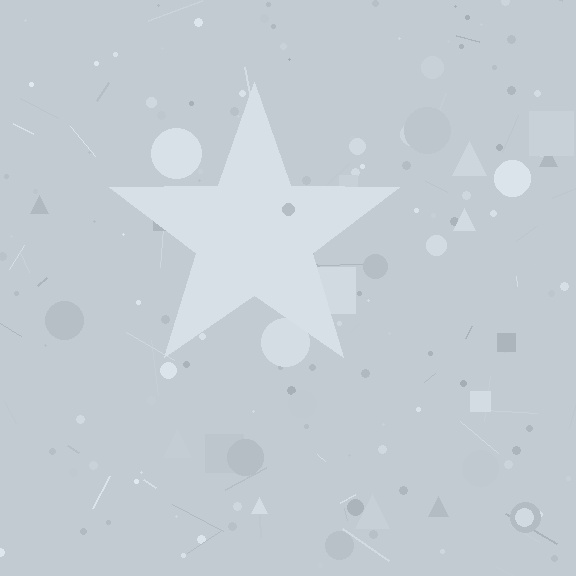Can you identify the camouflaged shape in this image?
The camouflaged shape is a star.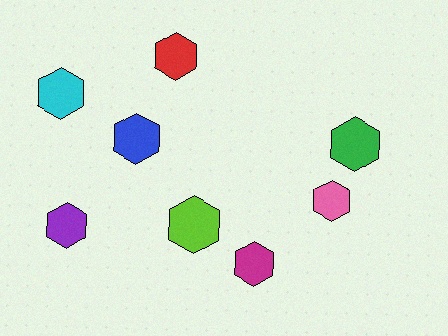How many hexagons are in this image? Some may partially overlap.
There are 8 hexagons.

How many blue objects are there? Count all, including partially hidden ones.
There is 1 blue object.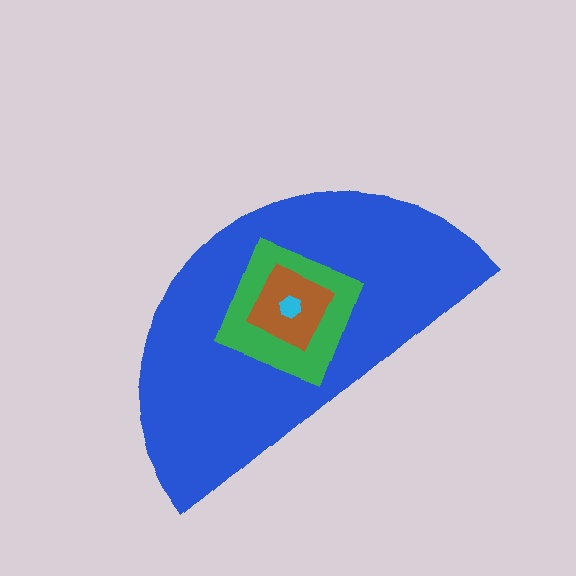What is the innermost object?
The cyan hexagon.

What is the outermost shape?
The blue semicircle.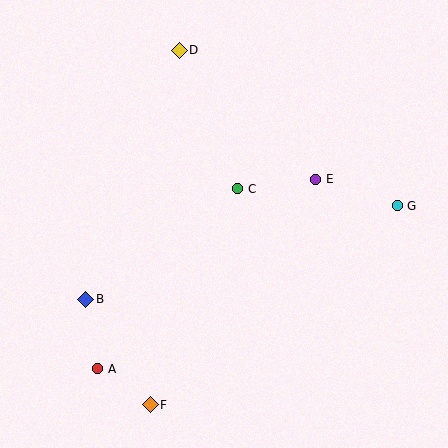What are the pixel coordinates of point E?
Point E is at (316, 179).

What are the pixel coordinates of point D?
Point D is at (179, 50).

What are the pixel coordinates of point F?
Point F is at (150, 405).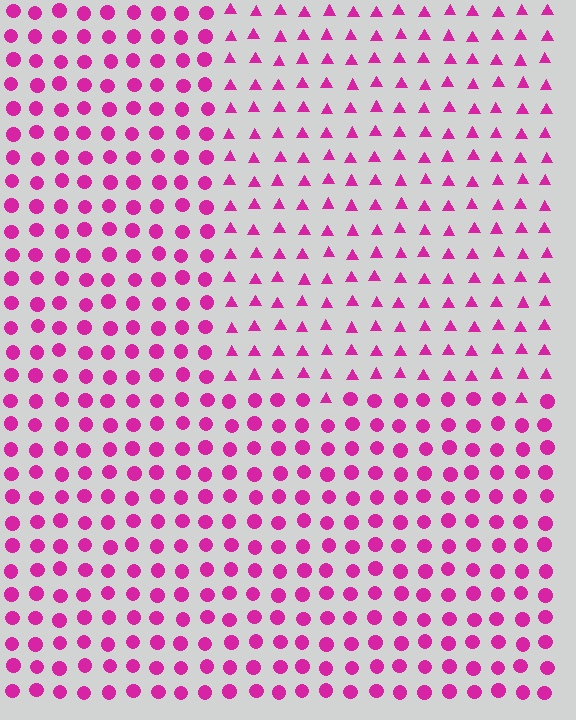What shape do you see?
I see a rectangle.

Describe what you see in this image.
The image is filled with small magenta elements arranged in a uniform grid. A rectangle-shaped region contains triangles, while the surrounding area contains circles. The boundary is defined purely by the change in element shape.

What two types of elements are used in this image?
The image uses triangles inside the rectangle region and circles outside it.